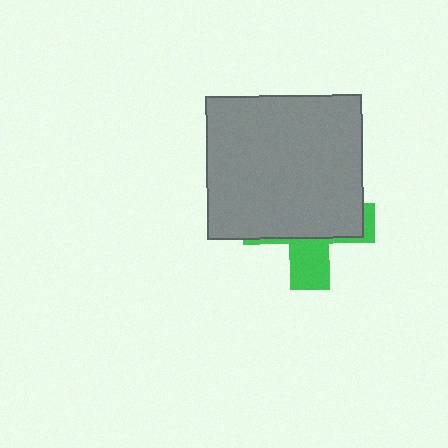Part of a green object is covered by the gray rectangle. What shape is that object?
It is a cross.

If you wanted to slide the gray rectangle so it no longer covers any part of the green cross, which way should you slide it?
Slide it up — that is the most direct way to separate the two shapes.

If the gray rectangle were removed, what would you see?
You would see the complete green cross.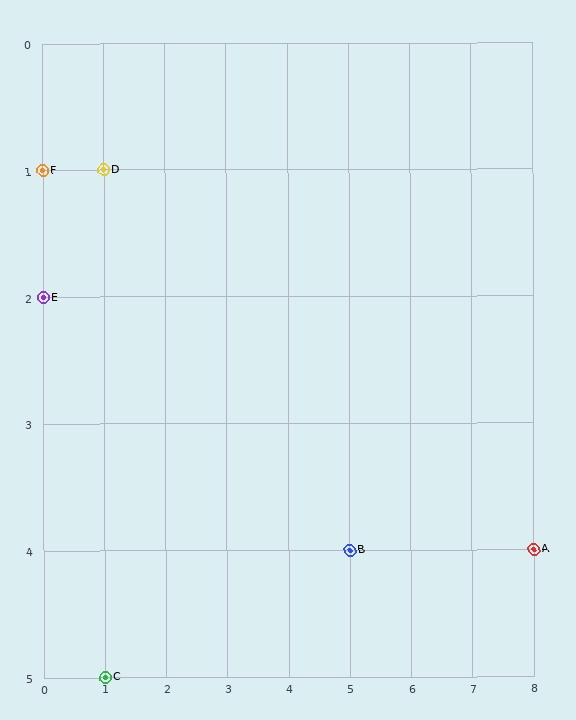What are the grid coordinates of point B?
Point B is at grid coordinates (5, 4).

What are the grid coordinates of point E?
Point E is at grid coordinates (0, 2).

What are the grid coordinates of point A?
Point A is at grid coordinates (8, 4).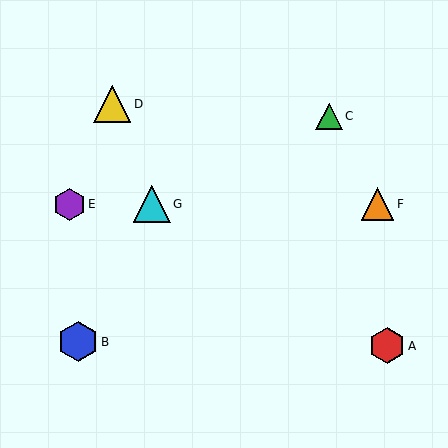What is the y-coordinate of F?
Object F is at y≈204.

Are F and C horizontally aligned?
No, F is at y≈204 and C is at y≈116.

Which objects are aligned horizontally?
Objects E, F, G are aligned horizontally.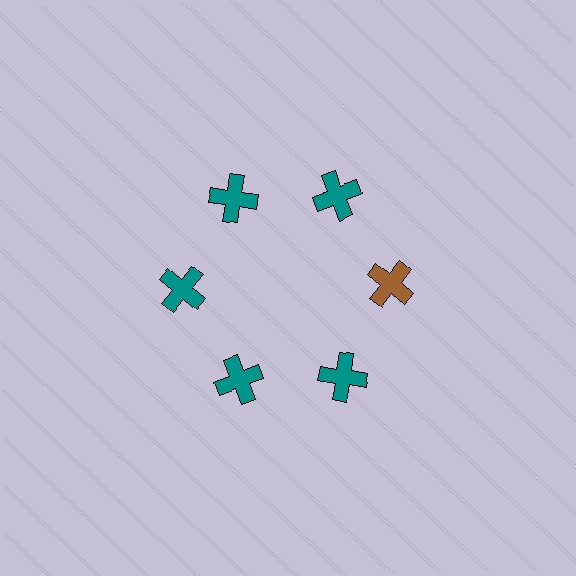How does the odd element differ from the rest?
It has a different color: brown instead of teal.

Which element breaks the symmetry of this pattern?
The brown cross at roughly the 3 o'clock position breaks the symmetry. All other shapes are teal crosses.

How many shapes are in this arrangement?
There are 6 shapes arranged in a ring pattern.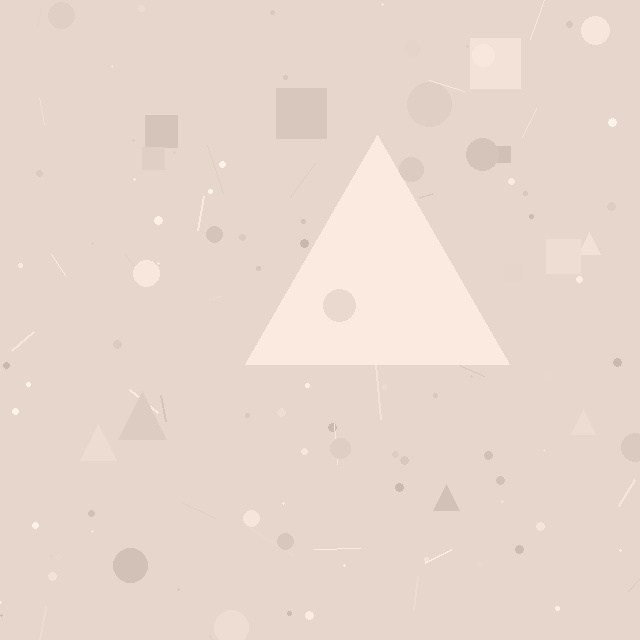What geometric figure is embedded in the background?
A triangle is embedded in the background.